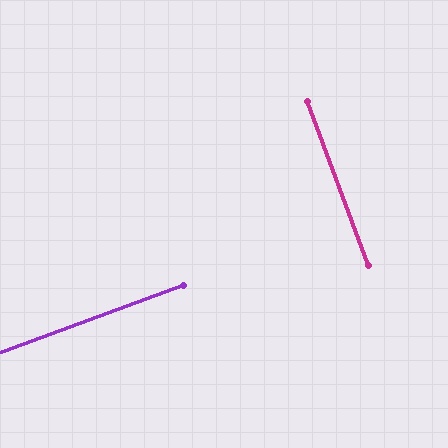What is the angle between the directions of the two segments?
Approximately 90 degrees.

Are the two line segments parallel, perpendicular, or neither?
Perpendicular — they meet at approximately 90°.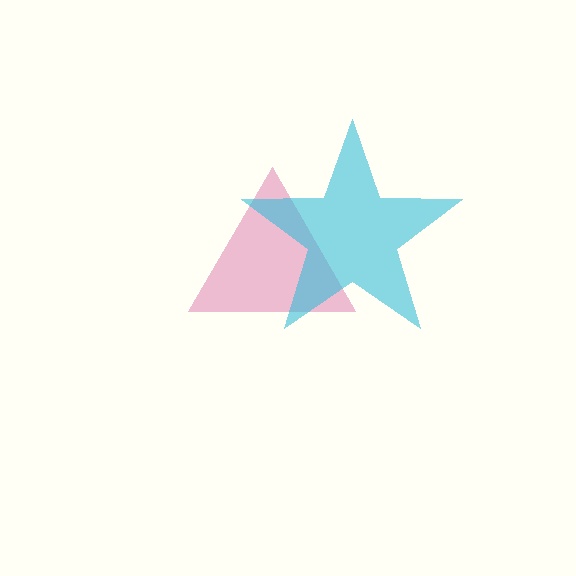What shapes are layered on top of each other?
The layered shapes are: a pink triangle, a cyan star.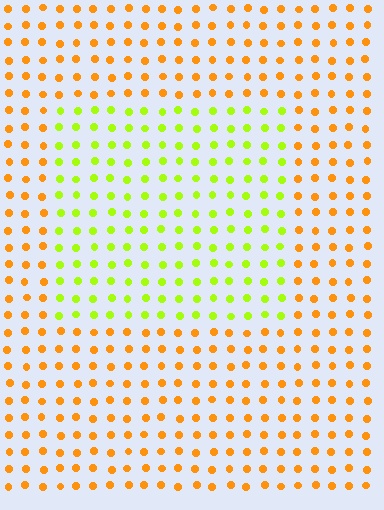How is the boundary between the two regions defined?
The boundary is defined purely by a slight shift in hue (about 49 degrees). Spacing, size, and orientation are identical on both sides.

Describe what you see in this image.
The image is filled with small orange elements in a uniform arrangement. A rectangle-shaped region is visible where the elements are tinted to a slightly different hue, forming a subtle color boundary.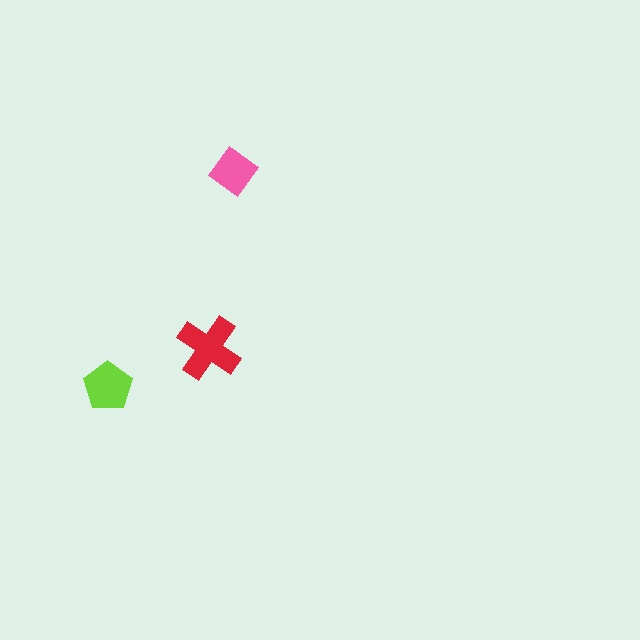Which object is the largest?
The red cross.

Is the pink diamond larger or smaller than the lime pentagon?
Smaller.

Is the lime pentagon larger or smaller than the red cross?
Smaller.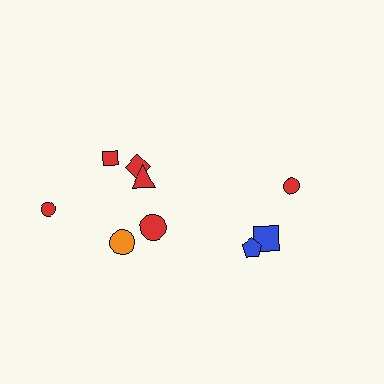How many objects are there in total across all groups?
There are 9 objects.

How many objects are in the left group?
There are 6 objects.